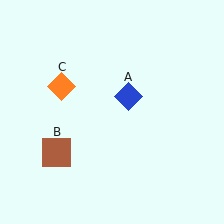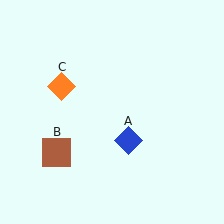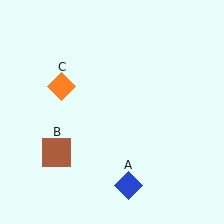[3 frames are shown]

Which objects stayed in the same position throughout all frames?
Brown square (object B) and orange diamond (object C) remained stationary.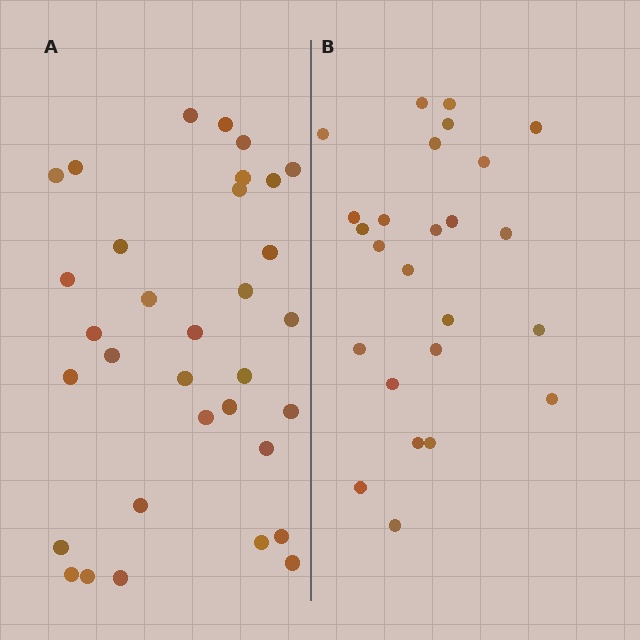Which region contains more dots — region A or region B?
Region A (the left region) has more dots.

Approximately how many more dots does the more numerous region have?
Region A has roughly 8 or so more dots than region B.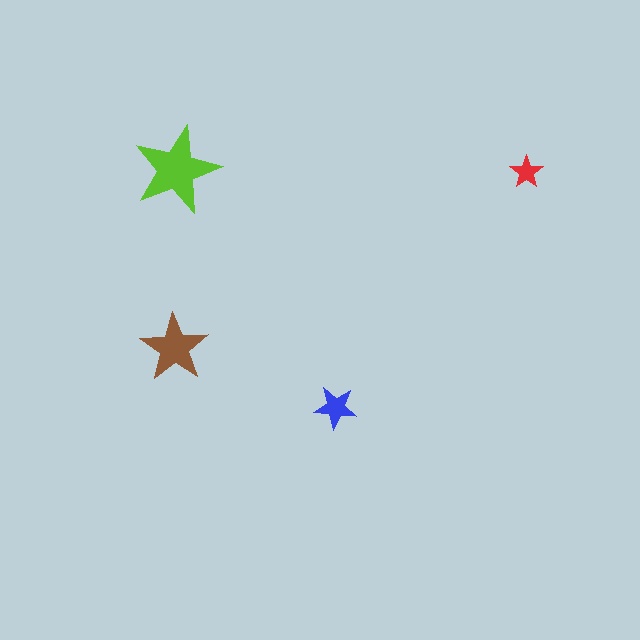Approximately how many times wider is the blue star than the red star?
About 1.5 times wider.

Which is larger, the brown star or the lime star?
The lime one.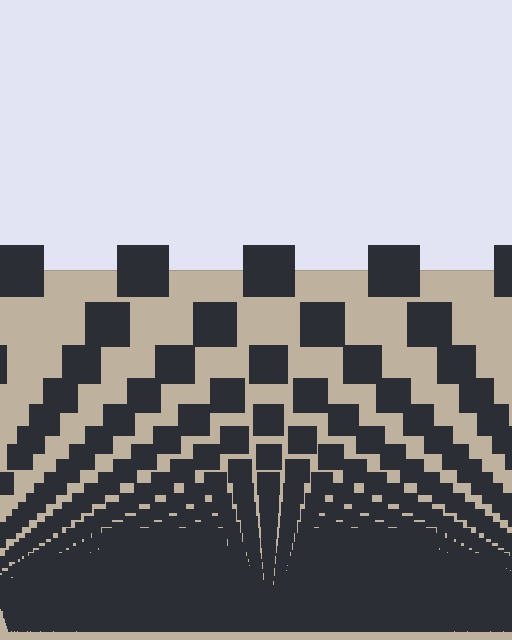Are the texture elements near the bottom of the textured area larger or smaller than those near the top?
Smaller. The gradient is inverted — elements near the bottom are smaller and denser.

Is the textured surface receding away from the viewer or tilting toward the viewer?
The surface appears to tilt toward the viewer. Texture elements get larger and sparser toward the top.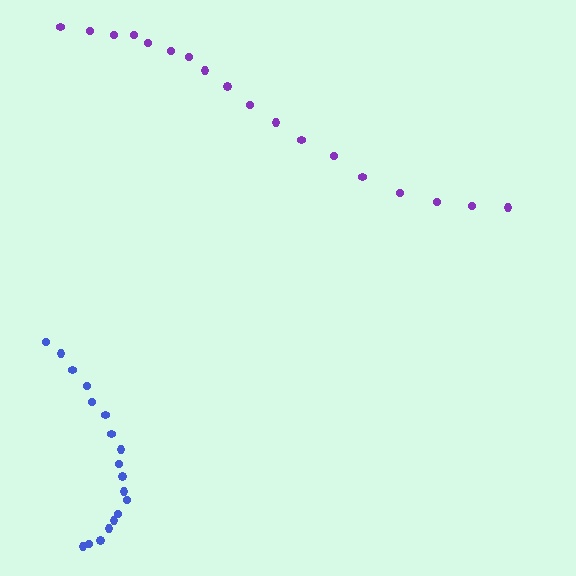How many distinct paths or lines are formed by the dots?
There are 2 distinct paths.